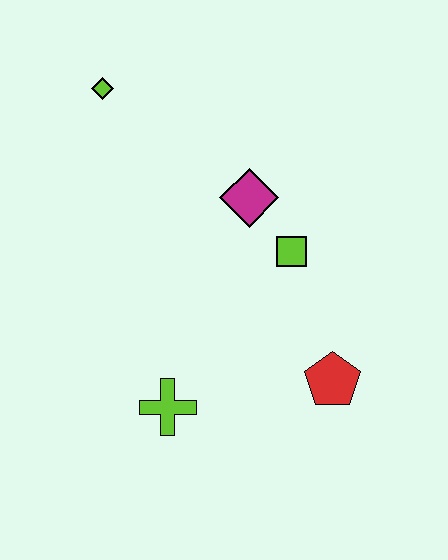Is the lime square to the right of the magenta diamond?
Yes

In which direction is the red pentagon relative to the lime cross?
The red pentagon is to the right of the lime cross.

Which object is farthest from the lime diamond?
The red pentagon is farthest from the lime diamond.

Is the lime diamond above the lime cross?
Yes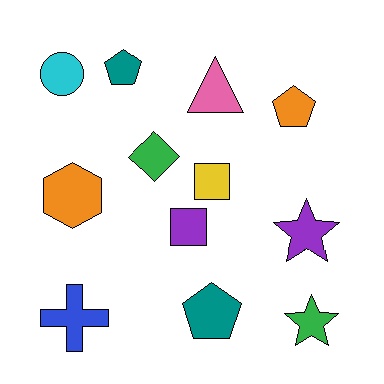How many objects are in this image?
There are 12 objects.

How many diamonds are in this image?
There is 1 diamond.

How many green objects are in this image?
There are 2 green objects.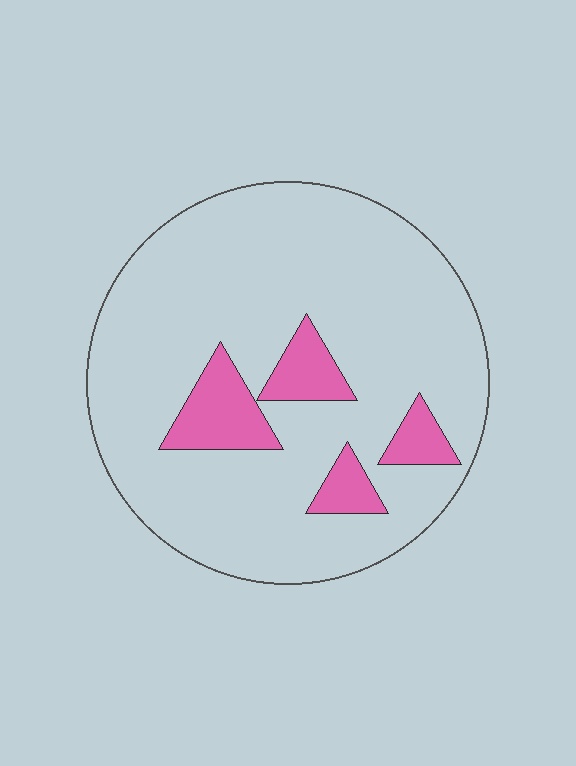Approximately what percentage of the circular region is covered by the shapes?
Approximately 15%.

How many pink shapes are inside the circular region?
4.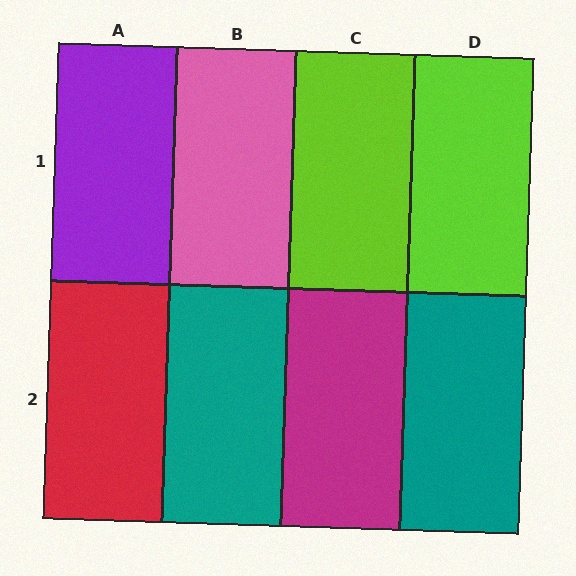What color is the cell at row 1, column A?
Purple.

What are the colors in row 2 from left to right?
Red, teal, magenta, teal.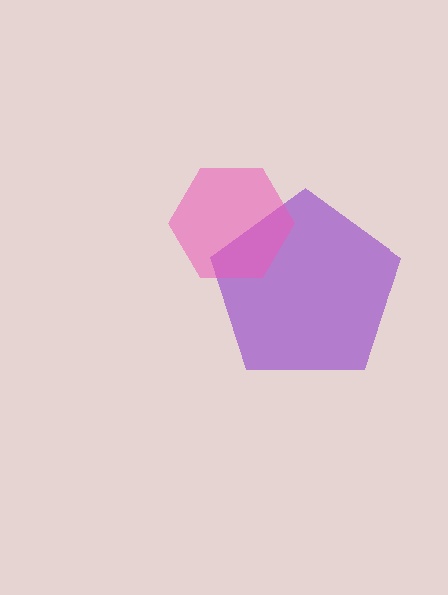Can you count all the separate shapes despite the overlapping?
Yes, there are 2 separate shapes.